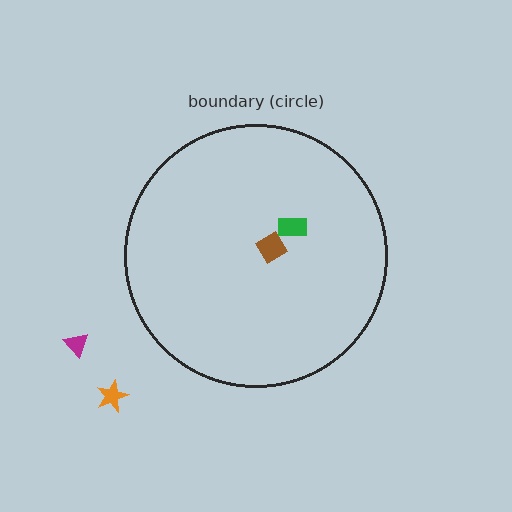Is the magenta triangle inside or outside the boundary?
Outside.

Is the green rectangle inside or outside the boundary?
Inside.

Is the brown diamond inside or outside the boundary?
Inside.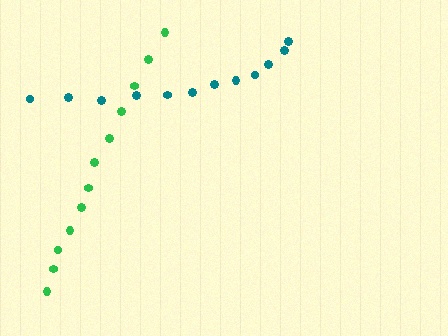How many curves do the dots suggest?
There are 2 distinct paths.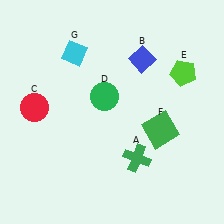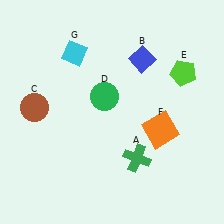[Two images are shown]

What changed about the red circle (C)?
In Image 1, C is red. In Image 2, it changed to brown.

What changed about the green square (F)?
In Image 1, F is green. In Image 2, it changed to orange.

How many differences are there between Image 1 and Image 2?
There are 2 differences between the two images.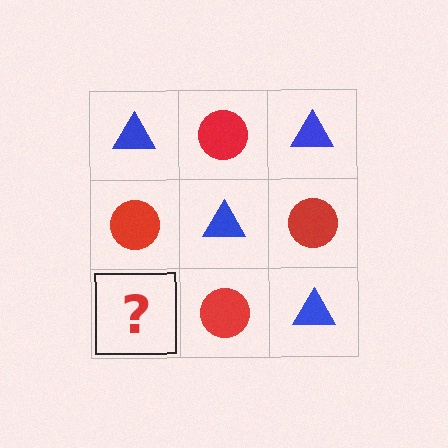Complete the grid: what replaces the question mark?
The question mark should be replaced with a blue triangle.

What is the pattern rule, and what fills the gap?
The rule is that it alternates blue triangle and red circle in a checkerboard pattern. The gap should be filled with a blue triangle.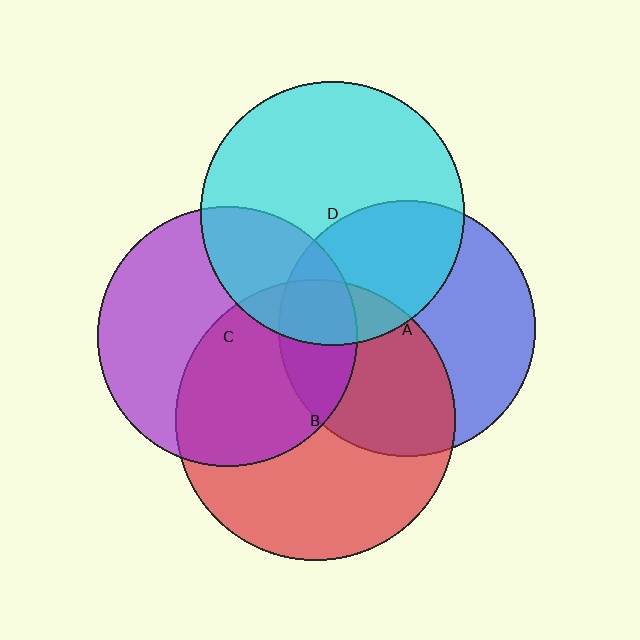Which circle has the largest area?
Circle B (red).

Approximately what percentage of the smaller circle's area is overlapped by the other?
Approximately 20%.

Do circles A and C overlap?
Yes.